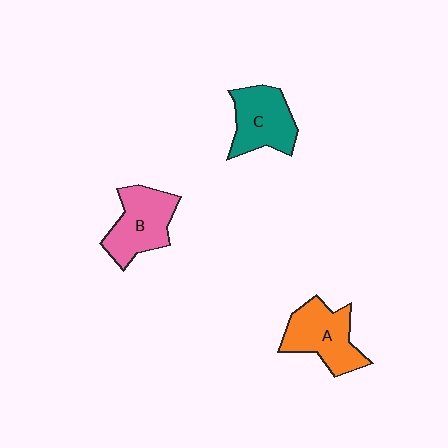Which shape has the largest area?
Shape A (orange).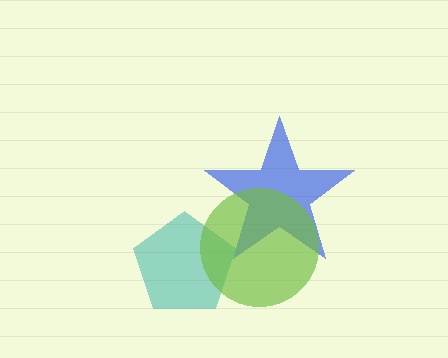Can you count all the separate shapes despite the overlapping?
Yes, there are 3 separate shapes.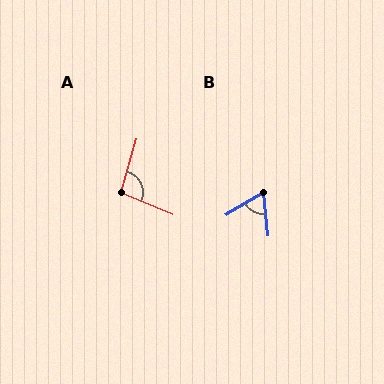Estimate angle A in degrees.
Approximately 97 degrees.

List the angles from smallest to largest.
B (64°), A (97°).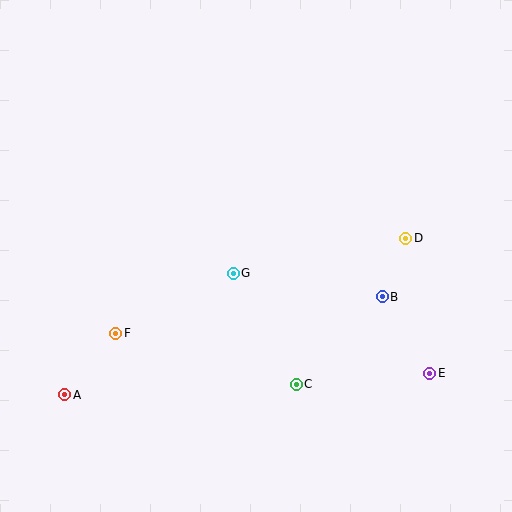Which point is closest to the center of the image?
Point G at (233, 273) is closest to the center.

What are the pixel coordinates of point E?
Point E is at (430, 373).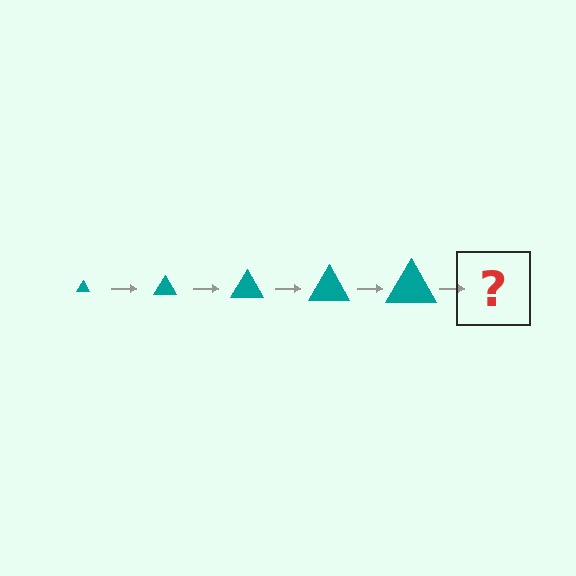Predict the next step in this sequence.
The next step is a teal triangle, larger than the previous one.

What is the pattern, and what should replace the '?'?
The pattern is that the triangle gets progressively larger each step. The '?' should be a teal triangle, larger than the previous one.